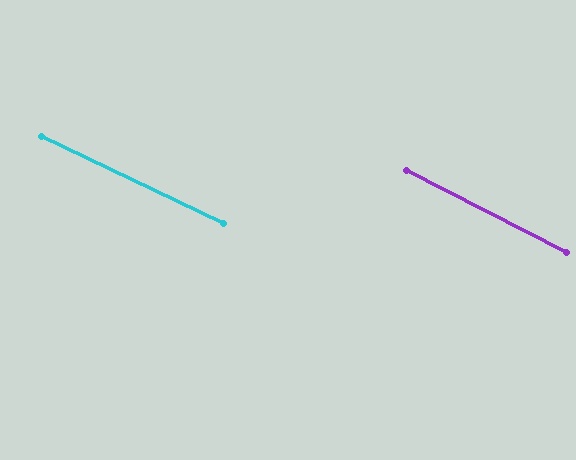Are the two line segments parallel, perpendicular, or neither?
Parallel — their directions differ by only 1.5°.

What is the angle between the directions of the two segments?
Approximately 2 degrees.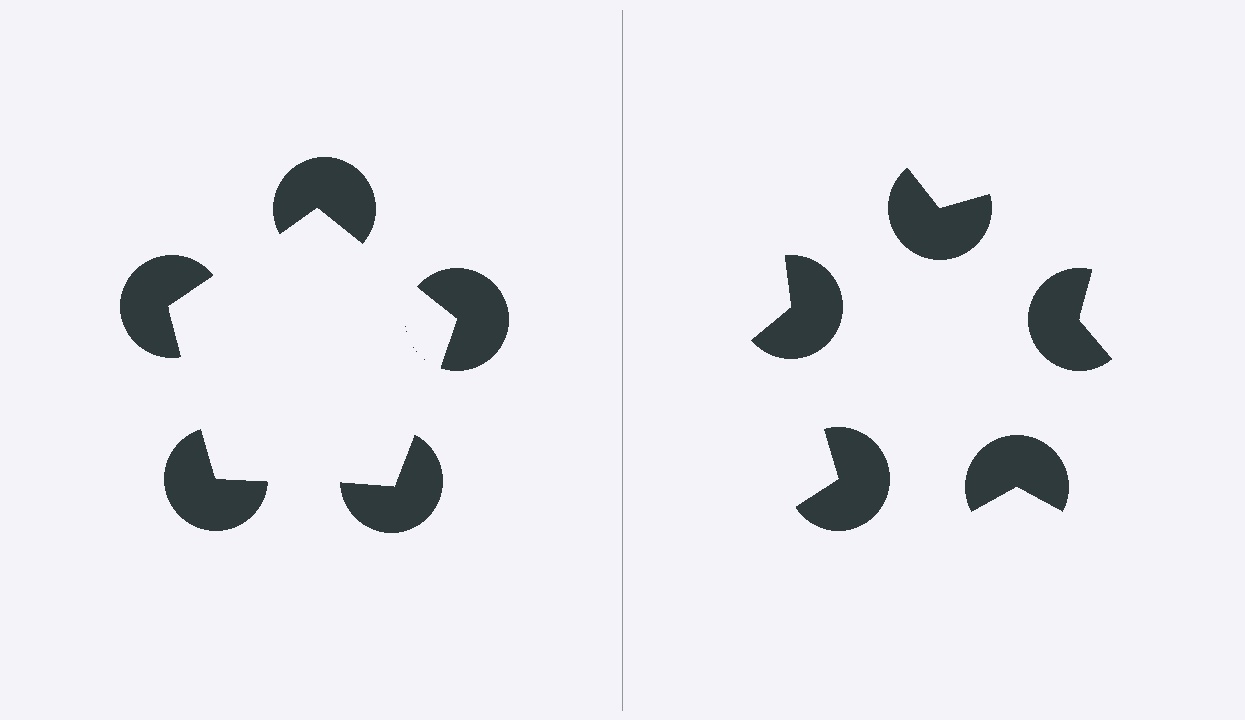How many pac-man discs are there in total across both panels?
10 — 5 on each side.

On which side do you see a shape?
An illusory pentagon appears on the left side. On the right side the wedge cuts are rotated, so no coherent shape forms.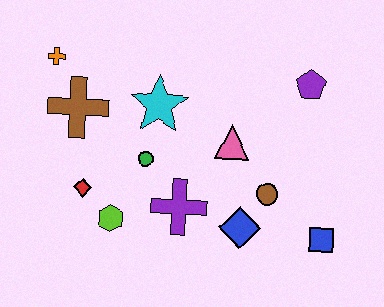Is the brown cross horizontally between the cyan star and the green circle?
No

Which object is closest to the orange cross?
The brown cross is closest to the orange cross.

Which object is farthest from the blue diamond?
The orange cross is farthest from the blue diamond.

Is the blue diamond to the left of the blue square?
Yes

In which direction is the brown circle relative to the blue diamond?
The brown circle is above the blue diamond.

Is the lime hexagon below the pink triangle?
Yes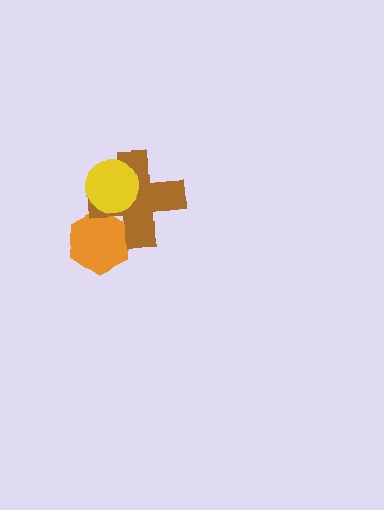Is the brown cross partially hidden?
Yes, it is partially covered by another shape.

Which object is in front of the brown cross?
The yellow circle is in front of the brown cross.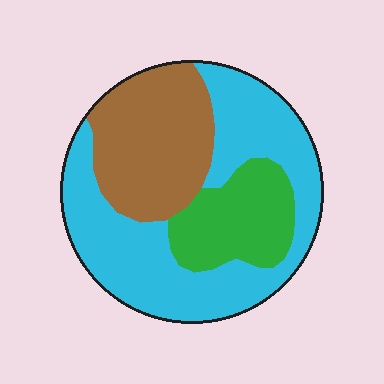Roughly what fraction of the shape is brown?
Brown covers 29% of the shape.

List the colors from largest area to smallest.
From largest to smallest: cyan, brown, green.